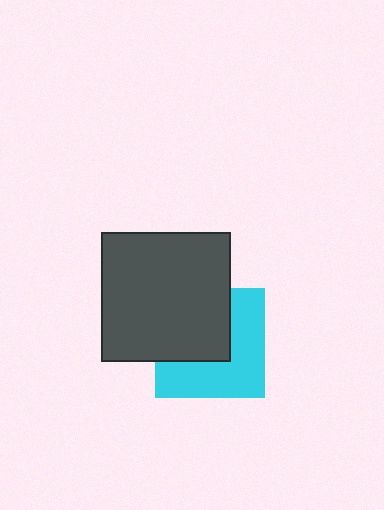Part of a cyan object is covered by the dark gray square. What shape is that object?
It is a square.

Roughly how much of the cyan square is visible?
About half of it is visible (roughly 54%).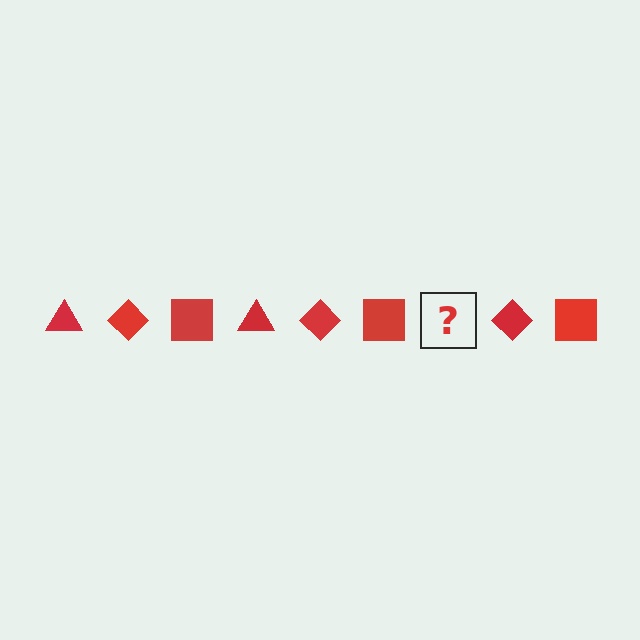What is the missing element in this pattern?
The missing element is a red triangle.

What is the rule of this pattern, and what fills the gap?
The rule is that the pattern cycles through triangle, diamond, square shapes in red. The gap should be filled with a red triangle.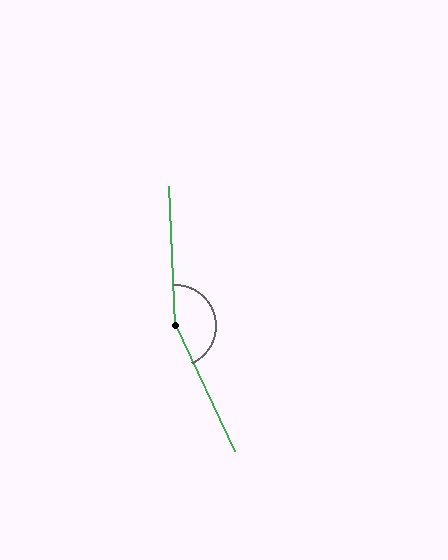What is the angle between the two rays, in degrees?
Approximately 157 degrees.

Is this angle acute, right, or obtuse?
It is obtuse.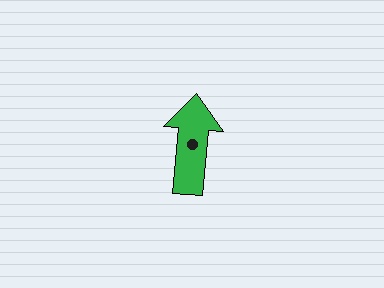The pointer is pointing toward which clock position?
Roughly 12 o'clock.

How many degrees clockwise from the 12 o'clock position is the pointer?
Approximately 5 degrees.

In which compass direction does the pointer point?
North.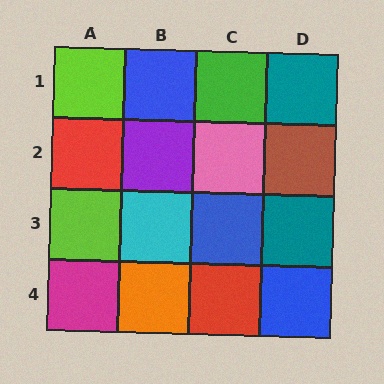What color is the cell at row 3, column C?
Blue.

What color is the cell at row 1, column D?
Teal.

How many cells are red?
2 cells are red.